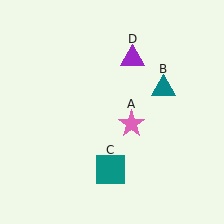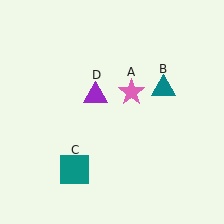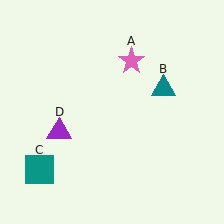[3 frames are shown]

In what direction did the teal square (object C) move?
The teal square (object C) moved left.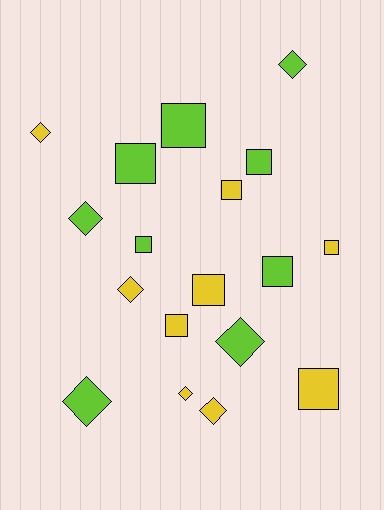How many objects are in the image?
There are 18 objects.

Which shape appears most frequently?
Square, with 10 objects.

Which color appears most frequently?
Lime, with 9 objects.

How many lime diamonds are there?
There are 4 lime diamonds.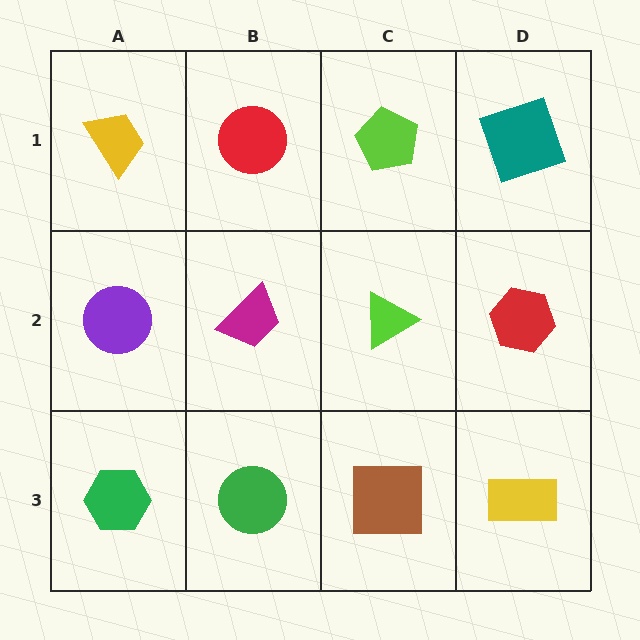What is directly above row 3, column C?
A lime triangle.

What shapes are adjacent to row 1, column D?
A red hexagon (row 2, column D), a lime pentagon (row 1, column C).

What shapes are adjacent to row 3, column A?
A purple circle (row 2, column A), a green circle (row 3, column B).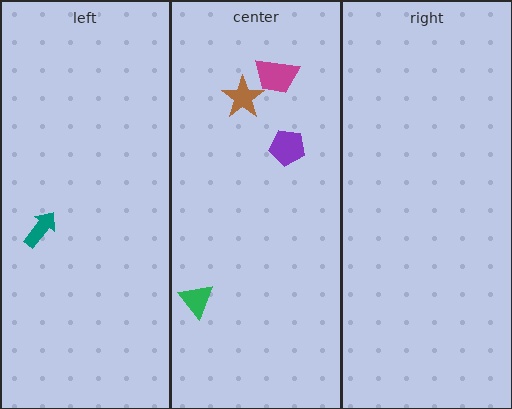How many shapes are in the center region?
4.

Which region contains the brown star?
The center region.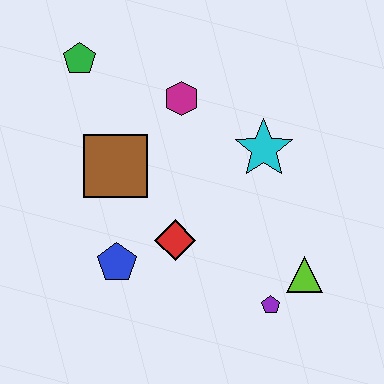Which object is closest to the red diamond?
The blue pentagon is closest to the red diamond.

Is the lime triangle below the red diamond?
Yes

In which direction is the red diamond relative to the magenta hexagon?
The red diamond is below the magenta hexagon.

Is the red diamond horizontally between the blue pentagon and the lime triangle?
Yes